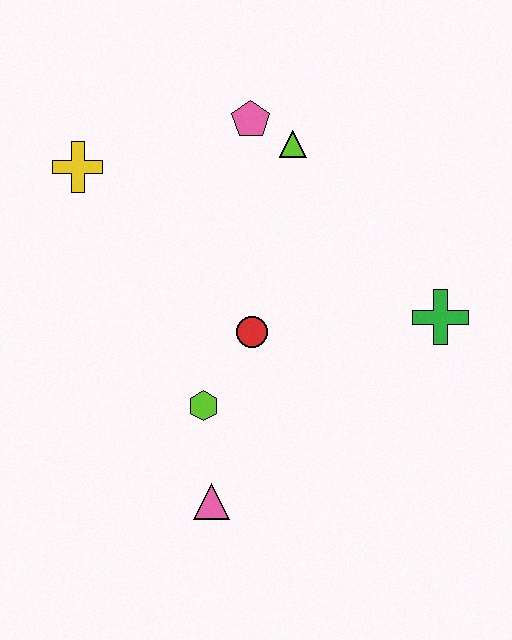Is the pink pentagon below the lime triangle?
No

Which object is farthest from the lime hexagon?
The pink pentagon is farthest from the lime hexagon.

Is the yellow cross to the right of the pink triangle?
No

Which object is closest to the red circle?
The lime hexagon is closest to the red circle.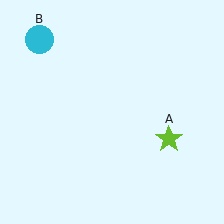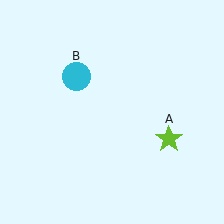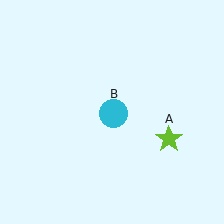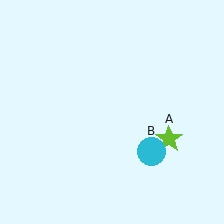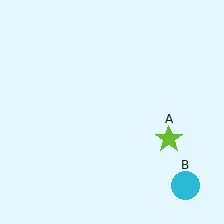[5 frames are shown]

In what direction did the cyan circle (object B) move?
The cyan circle (object B) moved down and to the right.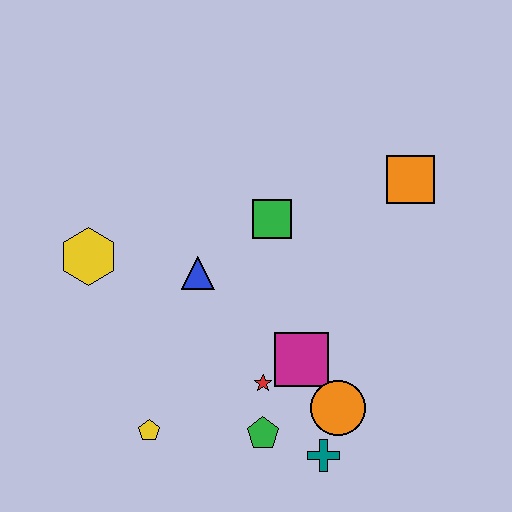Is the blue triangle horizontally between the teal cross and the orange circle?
No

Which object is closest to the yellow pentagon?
The green pentagon is closest to the yellow pentagon.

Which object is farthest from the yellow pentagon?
The orange square is farthest from the yellow pentagon.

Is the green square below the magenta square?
No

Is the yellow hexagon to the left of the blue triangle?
Yes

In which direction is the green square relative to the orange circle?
The green square is above the orange circle.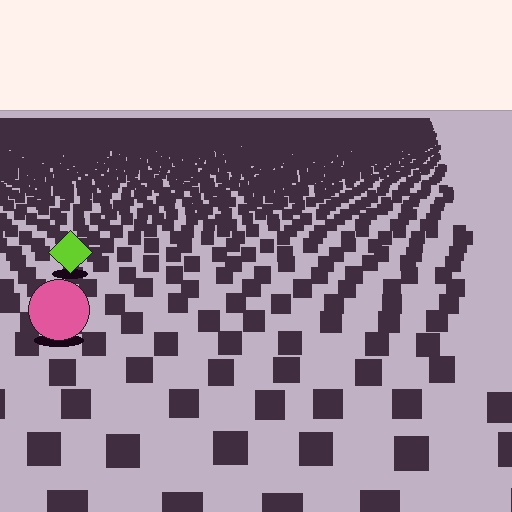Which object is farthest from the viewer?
The lime diamond is farthest from the viewer. It appears smaller and the ground texture around it is denser.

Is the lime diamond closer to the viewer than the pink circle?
No. The pink circle is closer — you can tell from the texture gradient: the ground texture is coarser near it.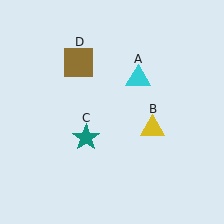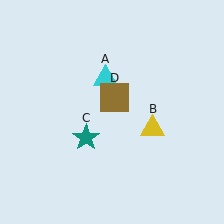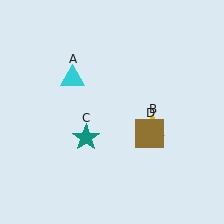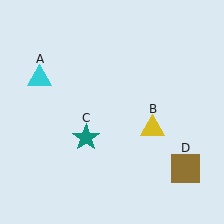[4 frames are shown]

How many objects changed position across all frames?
2 objects changed position: cyan triangle (object A), brown square (object D).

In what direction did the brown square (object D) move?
The brown square (object D) moved down and to the right.